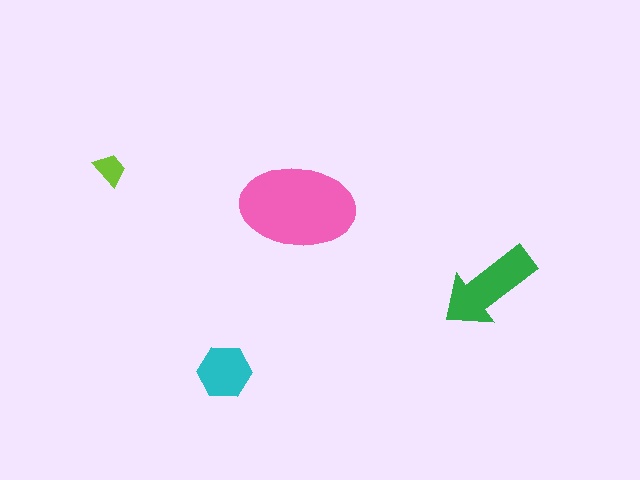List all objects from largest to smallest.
The pink ellipse, the green arrow, the cyan hexagon, the lime trapezoid.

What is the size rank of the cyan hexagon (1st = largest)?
3rd.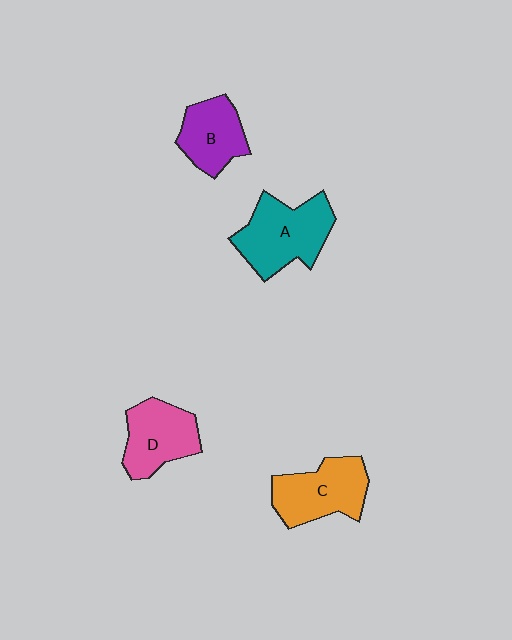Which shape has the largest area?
Shape A (teal).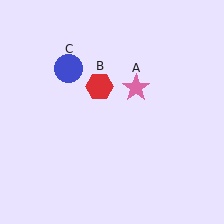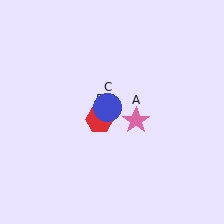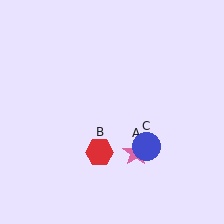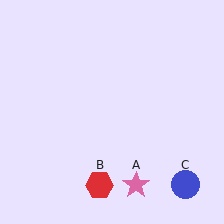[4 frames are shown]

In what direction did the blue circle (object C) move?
The blue circle (object C) moved down and to the right.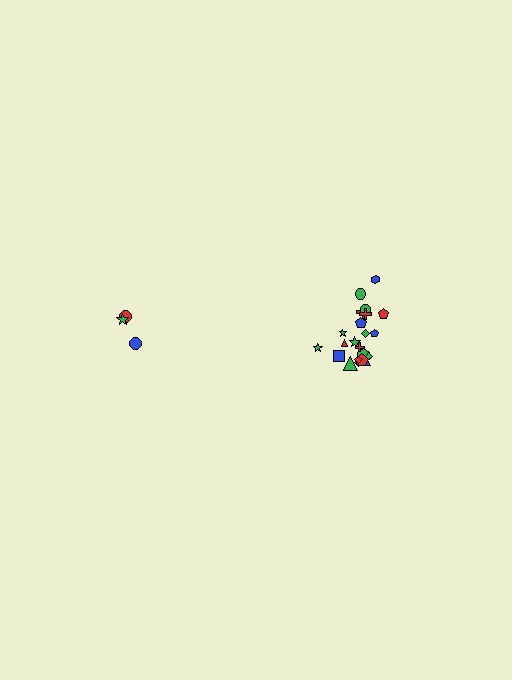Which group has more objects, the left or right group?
The right group.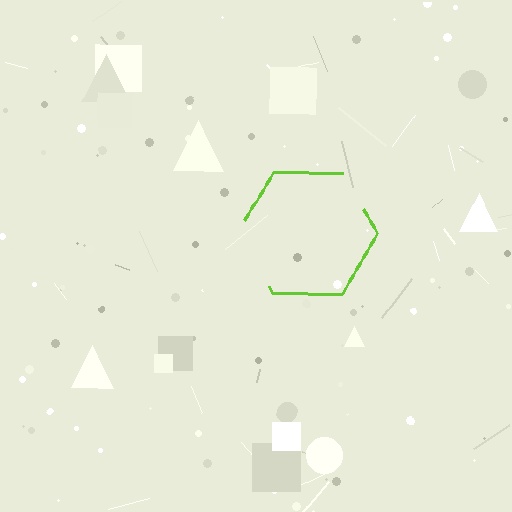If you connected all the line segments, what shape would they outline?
They would outline a hexagon.